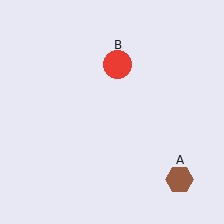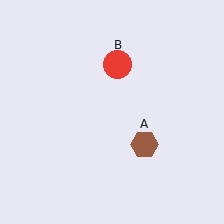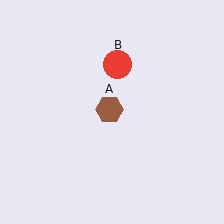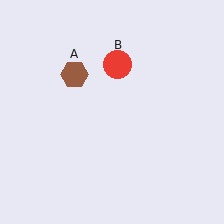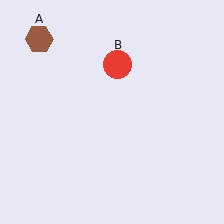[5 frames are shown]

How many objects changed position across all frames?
1 object changed position: brown hexagon (object A).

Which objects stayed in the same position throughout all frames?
Red circle (object B) remained stationary.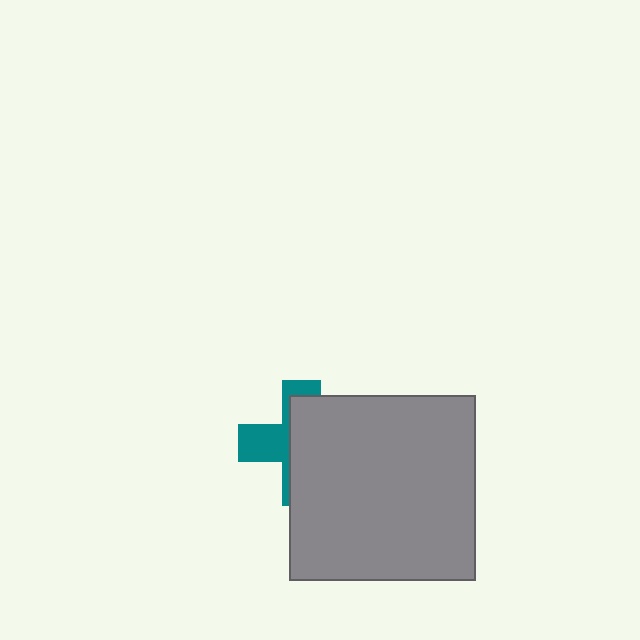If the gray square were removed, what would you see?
You would see the complete teal cross.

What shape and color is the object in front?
The object in front is a gray square.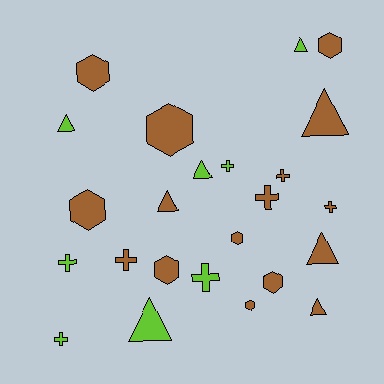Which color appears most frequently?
Brown, with 16 objects.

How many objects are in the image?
There are 24 objects.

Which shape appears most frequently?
Cross, with 8 objects.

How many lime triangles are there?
There are 4 lime triangles.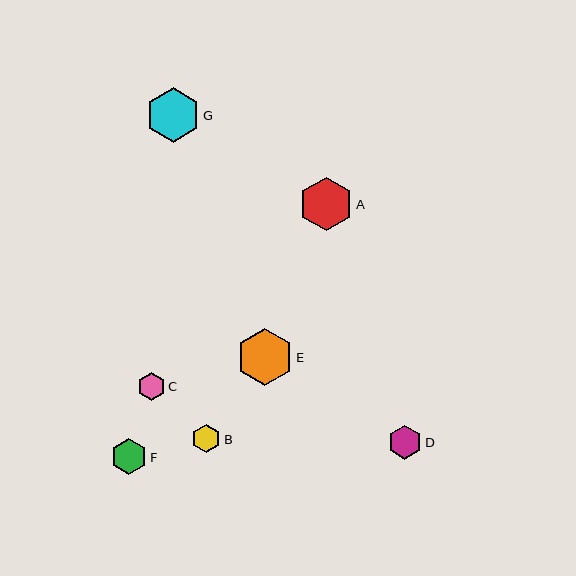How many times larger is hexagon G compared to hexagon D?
Hexagon G is approximately 1.6 times the size of hexagon D.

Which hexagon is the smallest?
Hexagon C is the smallest with a size of approximately 28 pixels.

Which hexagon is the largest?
Hexagon E is the largest with a size of approximately 57 pixels.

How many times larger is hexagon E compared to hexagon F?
Hexagon E is approximately 1.6 times the size of hexagon F.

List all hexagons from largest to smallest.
From largest to smallest: E, G, A, F, D, B, C.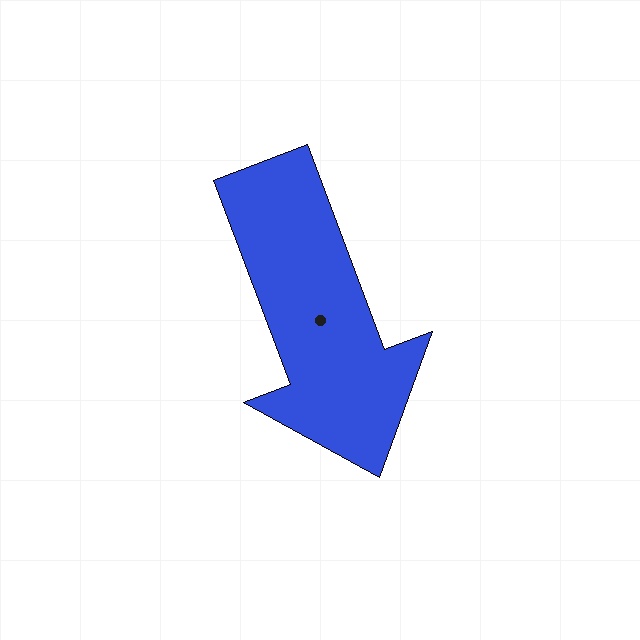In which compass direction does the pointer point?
South.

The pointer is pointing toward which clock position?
Roughly 5 o'clock.